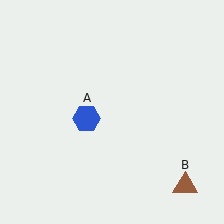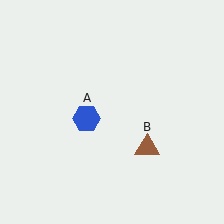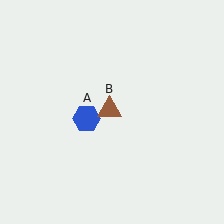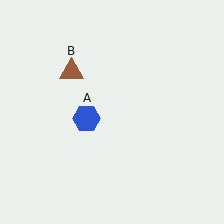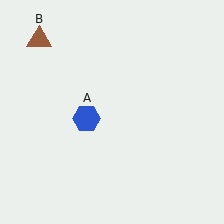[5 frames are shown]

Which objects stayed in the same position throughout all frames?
Blue hexagon (object A) remained stationary.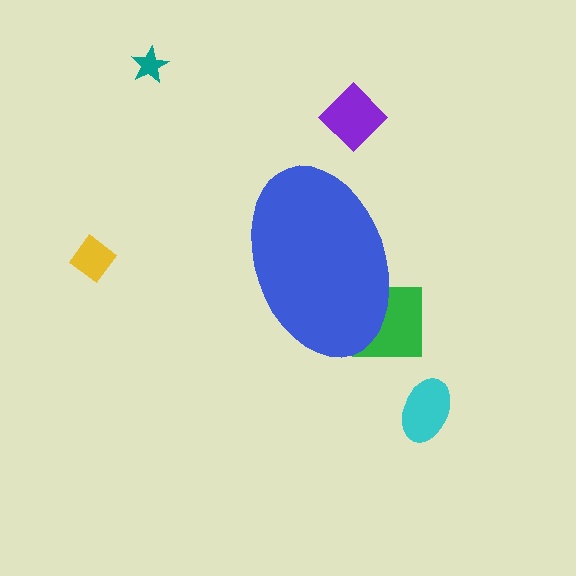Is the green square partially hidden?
Yes, the green square is partially hidden behind the blue ellipse.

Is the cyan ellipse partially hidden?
No, the cyan ellipse is fully visible.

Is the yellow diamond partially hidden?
No, the yellow diamond is fully visible.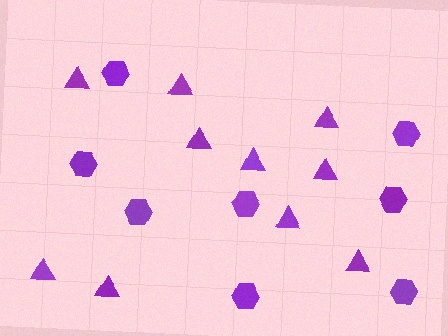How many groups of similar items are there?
There are 2 groups: one group of hexagons (8) and one group of triangles (10).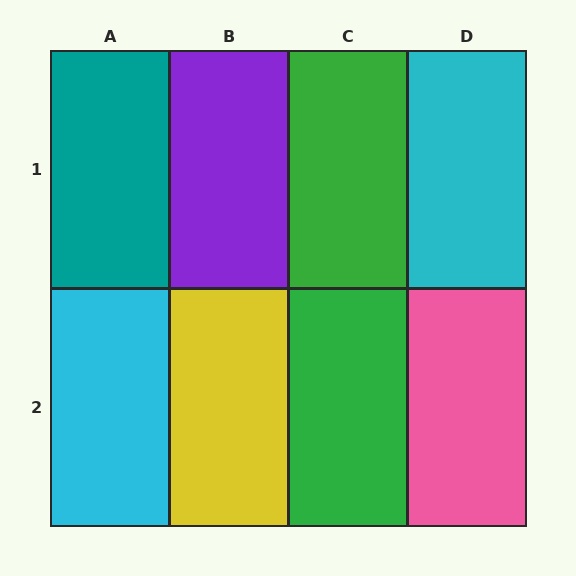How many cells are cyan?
2 cells are cyan.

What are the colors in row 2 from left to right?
Cyan, yellow, green, pink.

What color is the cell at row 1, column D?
Cyan.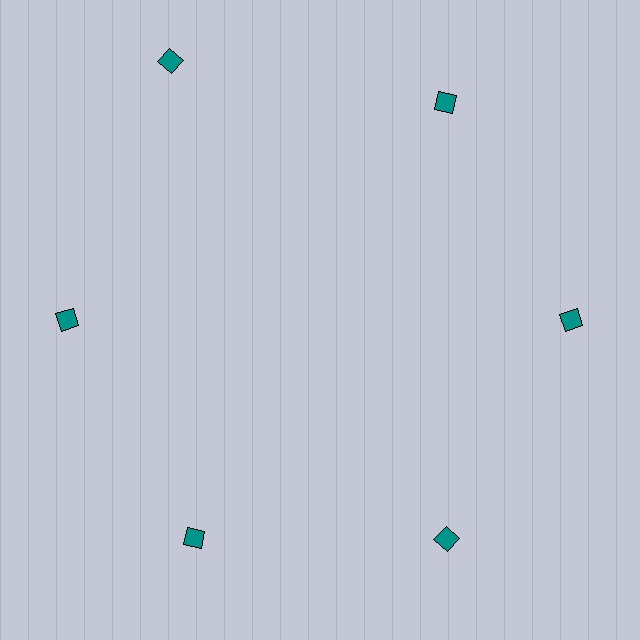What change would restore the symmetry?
The symmetry would be restored by moving it inward, back onto the ring so that all 6 diamonds sit at equal angles and equal distance from the center.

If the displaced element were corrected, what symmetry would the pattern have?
It would have 6-fold rotational symmetry — the pattern would map onto itself every 60 degrees.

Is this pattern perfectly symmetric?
No. The 6 teal diamonds are arranged in a ring, but one element near the 11 o'clock position is pushed outward from the center, breaking the 6-fold rotational symmetry.